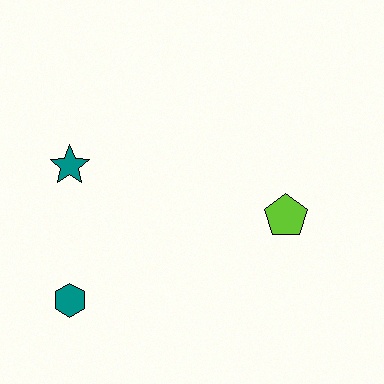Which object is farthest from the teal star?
The lime pentagon is farthest from the teal star.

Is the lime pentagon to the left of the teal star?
No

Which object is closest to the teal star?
The teal hexagon is closest to the teal star.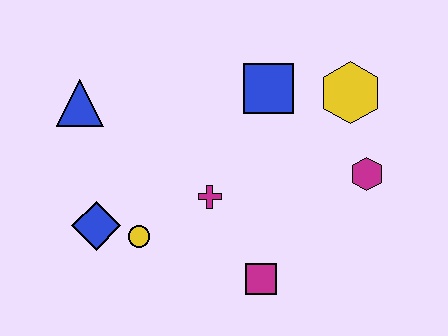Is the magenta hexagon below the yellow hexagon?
Yes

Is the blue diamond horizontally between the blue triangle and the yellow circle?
Yes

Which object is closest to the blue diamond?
The yellow circle is closest to the blue diamond.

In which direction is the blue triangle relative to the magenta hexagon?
The blue triangle is to the left of the magenta hexagon.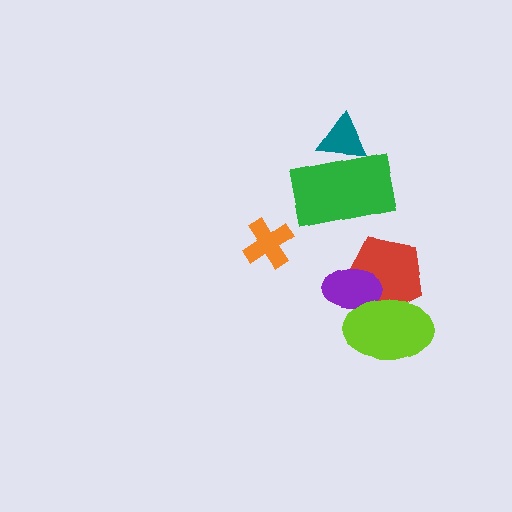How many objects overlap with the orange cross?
0 objects overlap with the orange cross.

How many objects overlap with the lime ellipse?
2 objects overlap with the lime ellipse.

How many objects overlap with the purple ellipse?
2 objects overlap with the purple ellipse.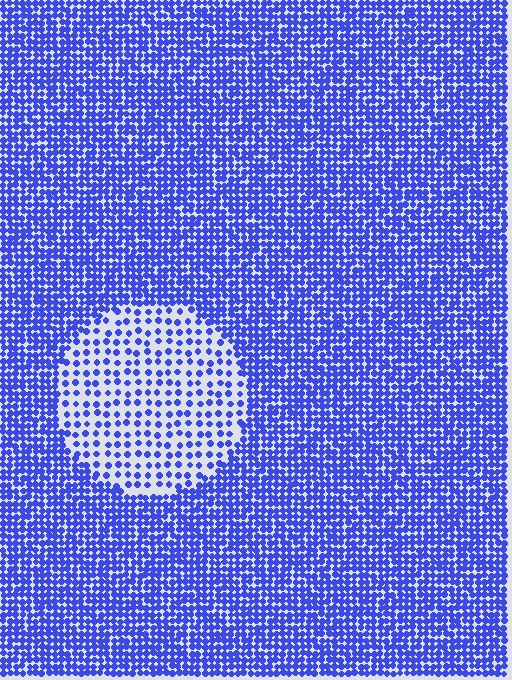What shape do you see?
I see a circle.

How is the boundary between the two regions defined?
The boundary is defined by a change in element density (approximately 2.5x ratio). All elements are the same color, size, and shape.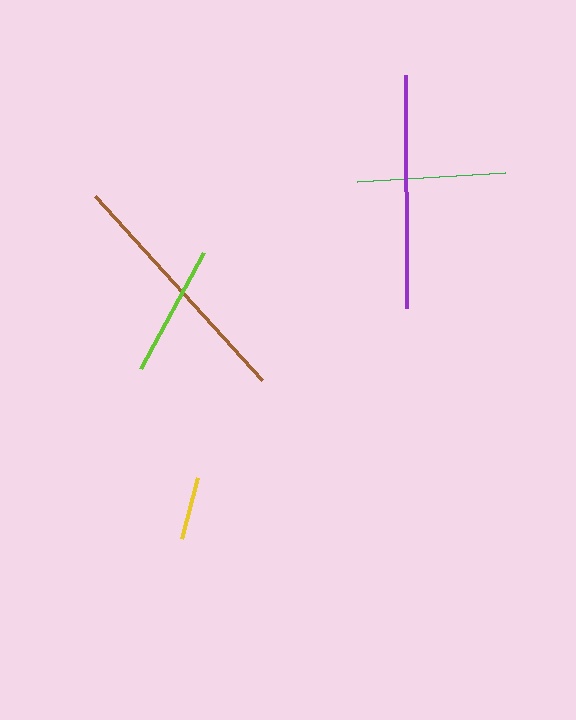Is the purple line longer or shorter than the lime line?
The purple line is longer than the lime line.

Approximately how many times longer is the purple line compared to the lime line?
The purple line is approximately 1.8 times the length of the lime line.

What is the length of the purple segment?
The purple segment is approximately 234 pixels long.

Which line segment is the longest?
The brown line is the longest at approximately 248 pixels.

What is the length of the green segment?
The green segment is approximately 148 pixels long.